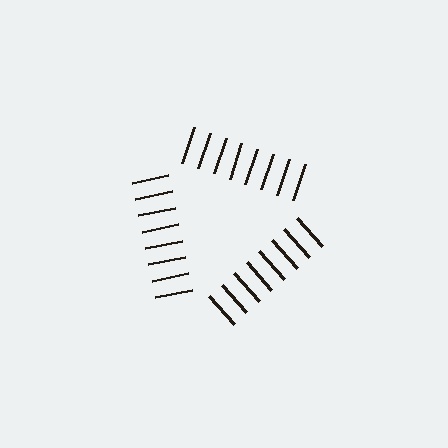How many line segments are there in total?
24 — 8 along each of the 3 edges.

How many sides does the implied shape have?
3 sides — the line-ends trace a triangle.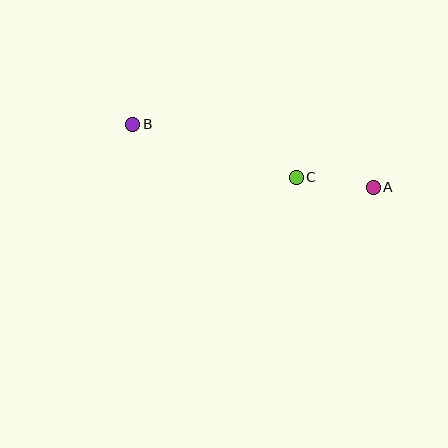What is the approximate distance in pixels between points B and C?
The distance between B and C is approximately 172 pixels.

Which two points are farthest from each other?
Points A and B are farthest from each other.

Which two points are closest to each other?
Points A and C are closest to each other.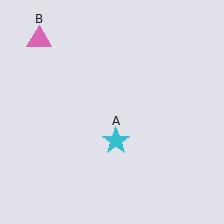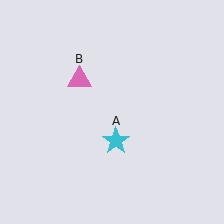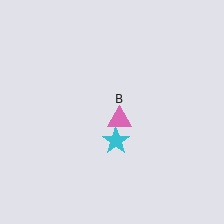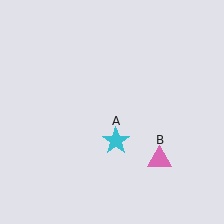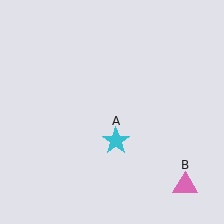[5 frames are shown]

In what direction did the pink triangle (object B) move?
The pink triangle (object B) moved down and to the right.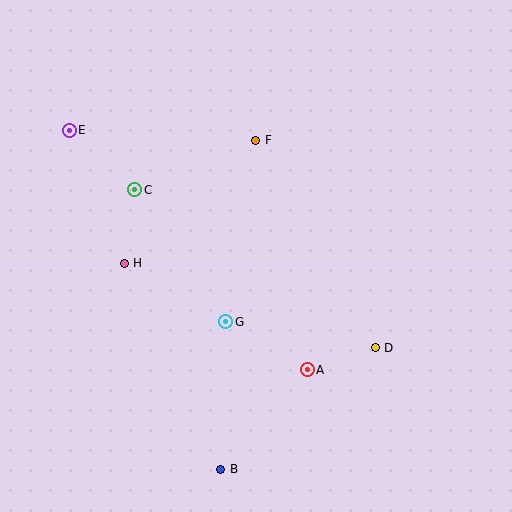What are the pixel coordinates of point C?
Point C is at (135, 190).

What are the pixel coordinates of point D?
Point D is at (375, 348).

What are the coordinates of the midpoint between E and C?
The midpoint between E and C is at (102, 160).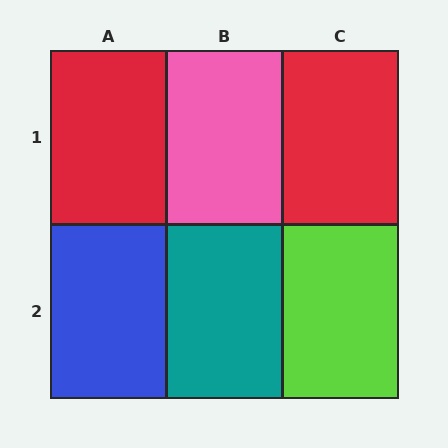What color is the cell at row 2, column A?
Blue.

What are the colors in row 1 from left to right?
Red, pink, red.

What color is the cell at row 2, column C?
Lime.